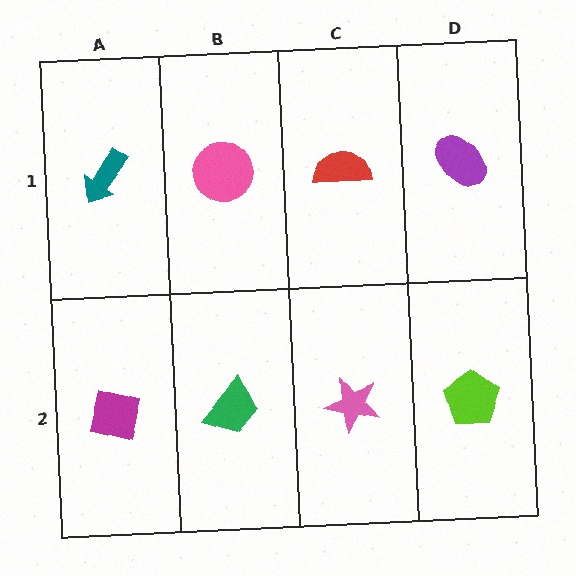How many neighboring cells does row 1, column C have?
3.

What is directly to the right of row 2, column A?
A green trapezoid.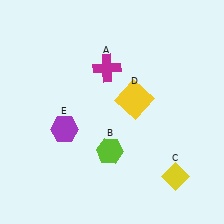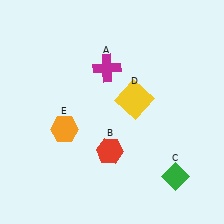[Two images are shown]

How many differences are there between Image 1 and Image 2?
There are 3 differences between the two images.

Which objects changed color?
B changed from lime to red. C changed from yellow to green. E changed from purple to orange.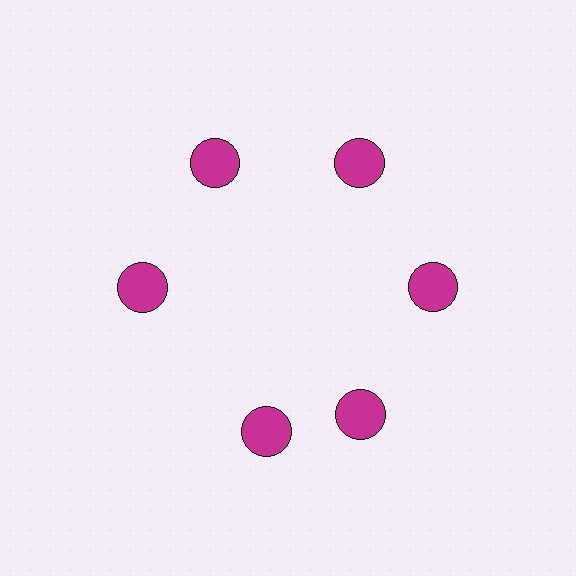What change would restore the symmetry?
The symmetry would be restored by rotating it back into even spacing with its neighbors so that all 6 circles sit at equal angles and equal distance from the center.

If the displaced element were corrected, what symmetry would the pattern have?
It would have 6-fold rotational symmetry — the pattern would map onto itself every 60 degrees.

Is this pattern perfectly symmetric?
No. The 6 magenta circles are arranged in a ring, but one element near the 7 o'clock position is rotated out of alignment along the ring, breaking the 6-fold rotational symmetry.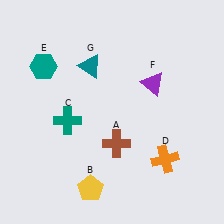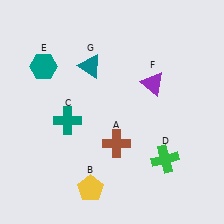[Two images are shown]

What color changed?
The cross (D) changed from orange in Image 1 to green in Image 2.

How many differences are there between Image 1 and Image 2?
There is 1 difference between the two images.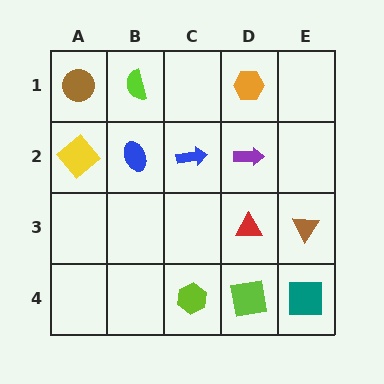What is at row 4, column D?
A lime square.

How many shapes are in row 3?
2 shapes.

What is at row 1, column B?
A lime semicircle.